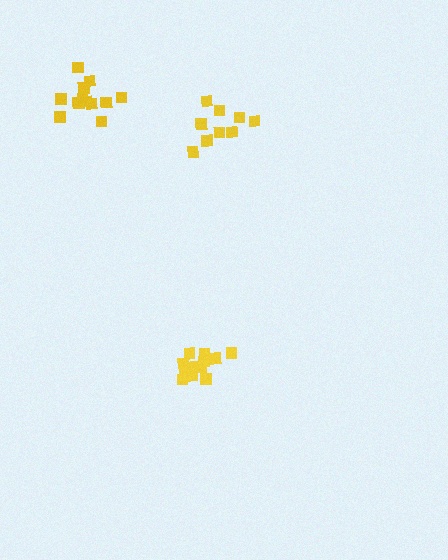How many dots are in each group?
Group 1: 9 dots, Group 2: 12 dots, Group 3: 12 dots (33 total).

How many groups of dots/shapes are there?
There are 3 groups.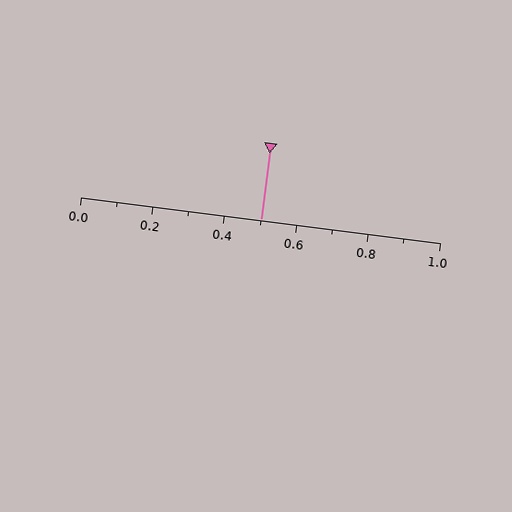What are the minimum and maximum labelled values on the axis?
The axis runs from 0.0 to 1.0.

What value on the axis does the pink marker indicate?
The marker indicates approximately 0.5.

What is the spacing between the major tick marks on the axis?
The major ticks are spaced 0.2 apart.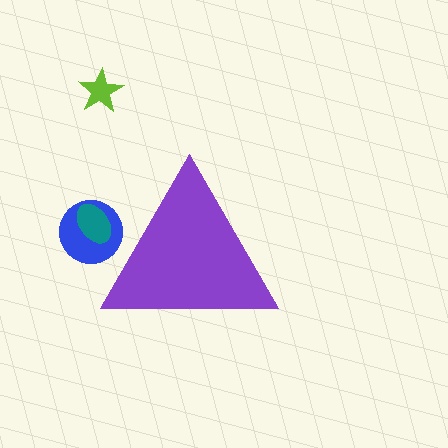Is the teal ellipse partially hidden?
Yes, the teal ellipse is partially hidden behind the purple triangle.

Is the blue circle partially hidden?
Yes, the blue circle is partially hidden behind the purple triangle.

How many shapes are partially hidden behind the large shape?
2 shapes are partially hidden.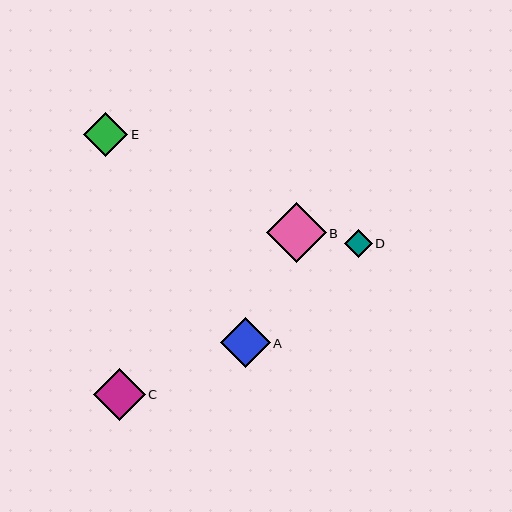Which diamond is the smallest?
Diamond D is the smallest with a size of approximately 28 pixels.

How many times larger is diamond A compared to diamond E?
Diamond A is approximately 1.1 times the size of diamond E.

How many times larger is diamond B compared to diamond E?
Diamond B is approximately 1.4 times the size of diamond E.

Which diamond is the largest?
Diamond B is the largest with a size of approximately 60 pixels.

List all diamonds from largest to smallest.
From largest to smallest: B, C, A, E, D.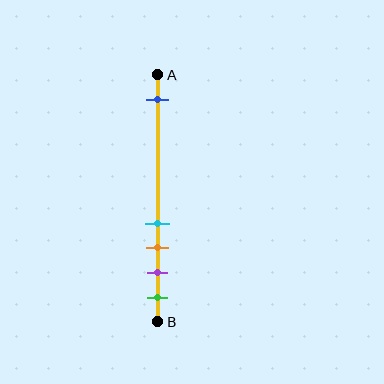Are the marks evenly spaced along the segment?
No, the marks are not evenly spaced.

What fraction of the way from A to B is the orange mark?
The orange mark is approximately 70% (0.7) of the way from A to B.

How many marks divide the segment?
There are 5 marks dividing the segment.